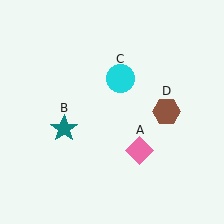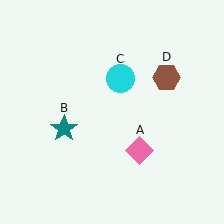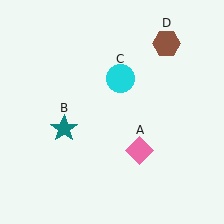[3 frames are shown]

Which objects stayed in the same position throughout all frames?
Pink diamond (object A) and teal star (object B) and cyan circle (object C) remained stationary.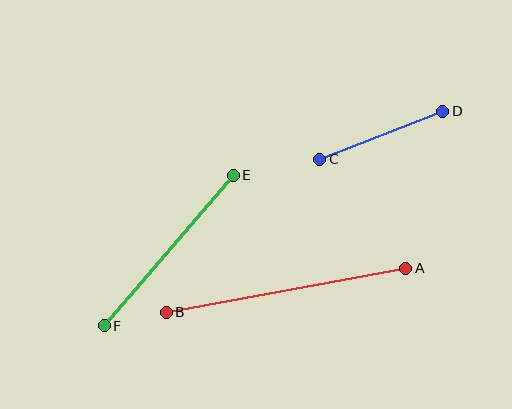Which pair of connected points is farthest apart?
Points A and B are farthest apart.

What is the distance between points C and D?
The distance is approximately 132 pixels.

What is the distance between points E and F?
The distance is approximately 198 pixels.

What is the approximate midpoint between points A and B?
The midpoint is at approximately (286, 290) pixels.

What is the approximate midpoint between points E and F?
The midpoint is at approximately (169, 250) pixels.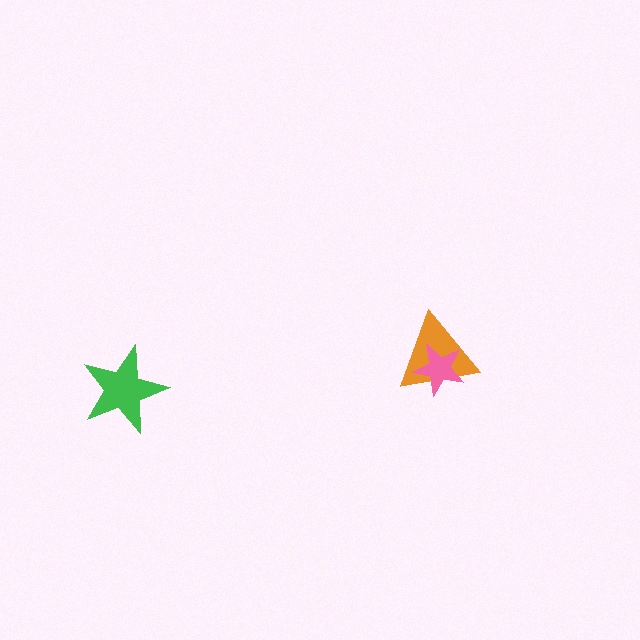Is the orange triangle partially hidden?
Yes, it is partially covered by another shape.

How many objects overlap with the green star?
0 objects overlap with the green star.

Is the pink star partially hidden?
No, no other shape covers it.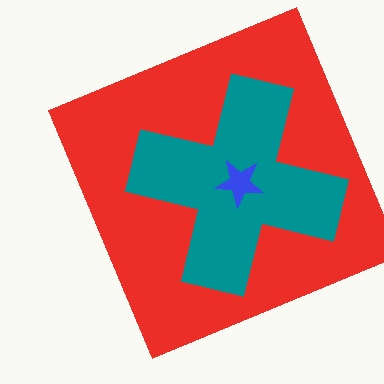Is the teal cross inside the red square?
Yes.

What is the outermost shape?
The red square.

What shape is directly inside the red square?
The teal cross.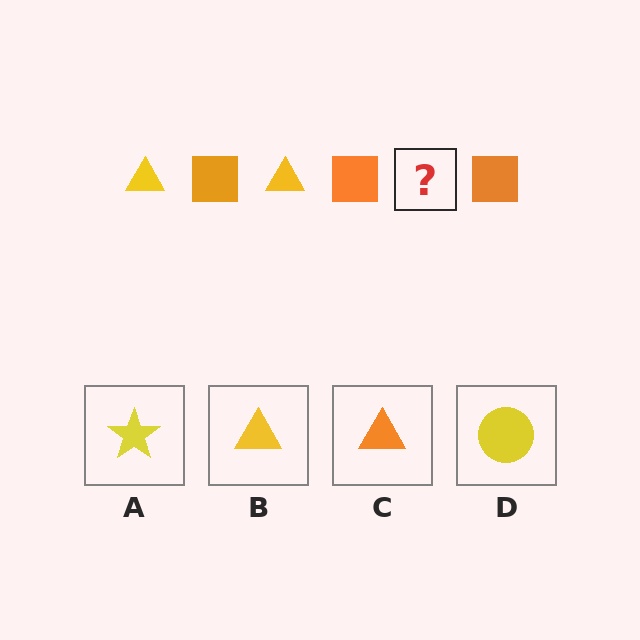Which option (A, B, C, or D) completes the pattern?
B.